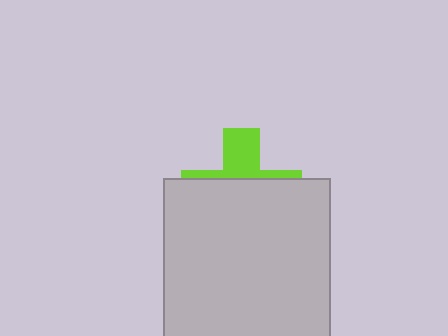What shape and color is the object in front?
The object in front is a light gray square.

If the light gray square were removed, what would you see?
You would see the complete lime cross.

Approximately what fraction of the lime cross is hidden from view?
Roughly 67% of the lime cross is hidden behind the light gray square.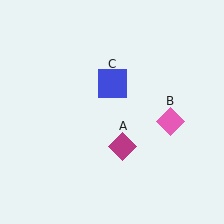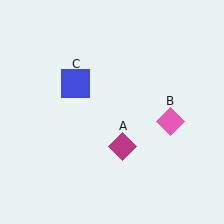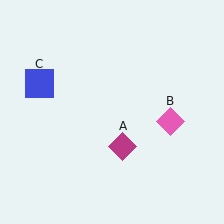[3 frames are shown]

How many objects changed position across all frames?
1 object changed position: blue square (object C).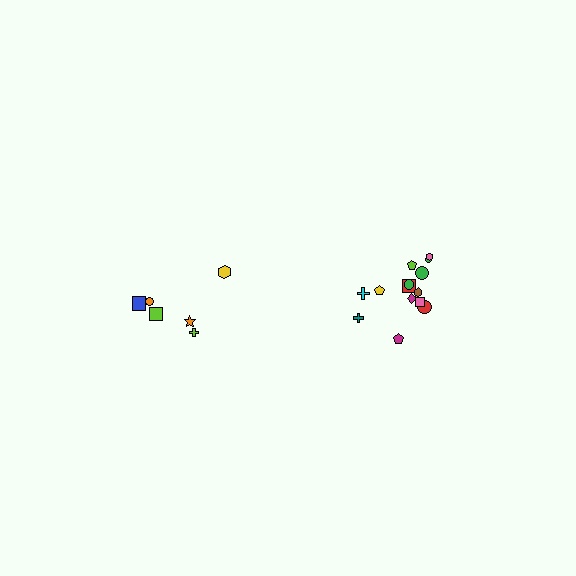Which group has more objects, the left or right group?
The right group.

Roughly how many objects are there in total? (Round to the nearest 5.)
Roughly 20 objects in total.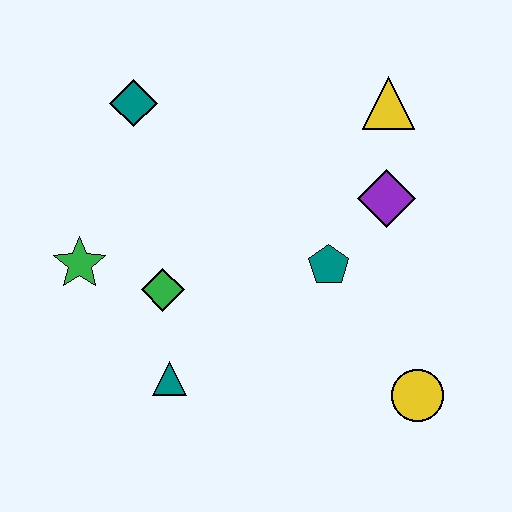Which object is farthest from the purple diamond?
The green star is farthest from the purple diamond.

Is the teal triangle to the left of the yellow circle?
Yes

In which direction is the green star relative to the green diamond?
The green star is to the left of the green diamond.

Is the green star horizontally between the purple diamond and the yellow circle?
No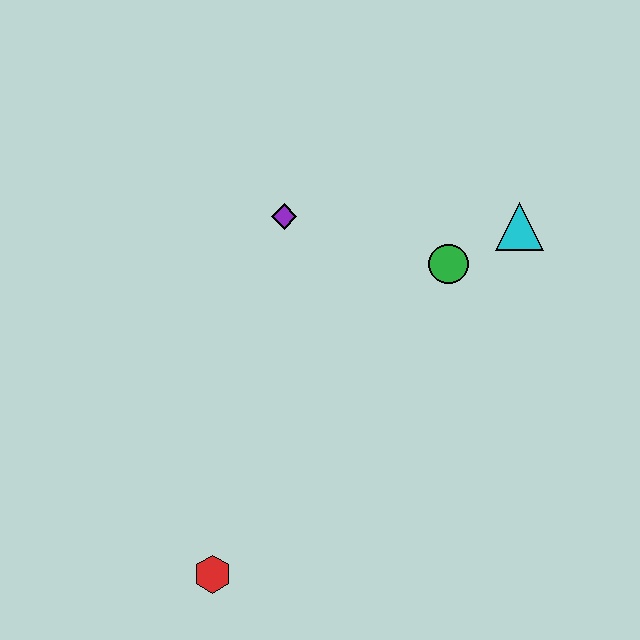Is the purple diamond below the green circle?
No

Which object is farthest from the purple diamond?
The red hexagon is farthest from the purple diamond.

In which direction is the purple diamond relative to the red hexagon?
The purple diamond is above the red hexagon.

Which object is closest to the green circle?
The cyan triangle is closest to the green circle.